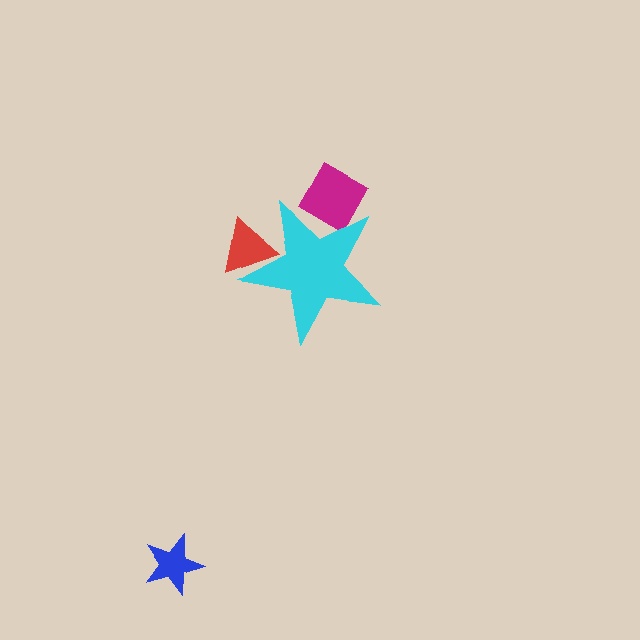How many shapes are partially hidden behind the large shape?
2 shapes are partially hidden.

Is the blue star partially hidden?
No, the blue star is fully visible.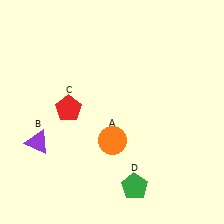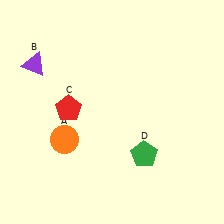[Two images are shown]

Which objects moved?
The objects that moved are: the orange circle (A), the purple triangle (B), the green pentagon (D).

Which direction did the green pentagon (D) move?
The green pentagon (D) moved up.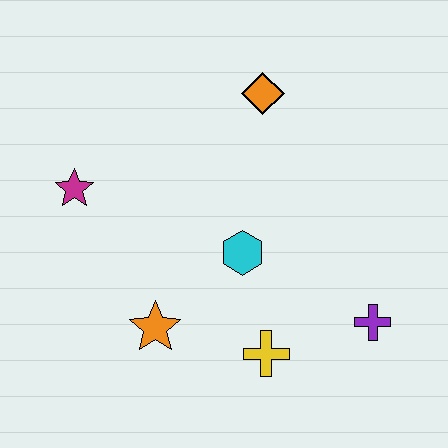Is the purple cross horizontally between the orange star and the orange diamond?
No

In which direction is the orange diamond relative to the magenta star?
The orange diamond is to the right of the magenta star.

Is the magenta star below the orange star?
No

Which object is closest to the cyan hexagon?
The yellow cross is closest to the cyan hexagon.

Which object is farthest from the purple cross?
The magenta star is farthest from the purple cross.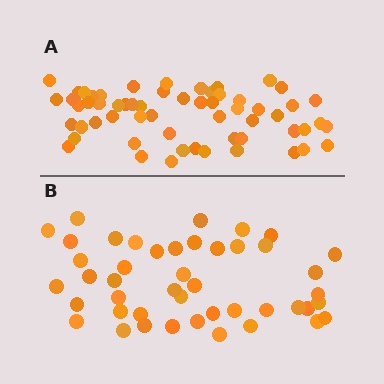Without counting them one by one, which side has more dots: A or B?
Region A (the top region) has more dots.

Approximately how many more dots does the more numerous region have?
Region A has approximately 15 more dots than region B.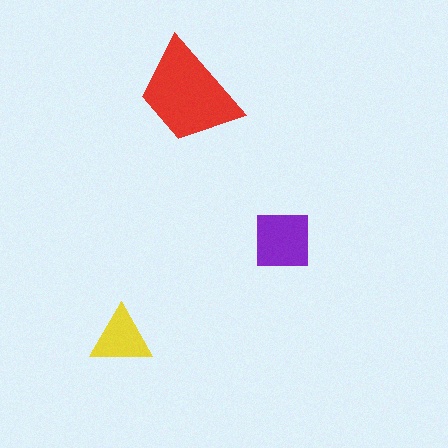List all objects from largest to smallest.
The red trapezoid, the purple square, the yellow triangle.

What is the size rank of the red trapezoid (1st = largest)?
1st.